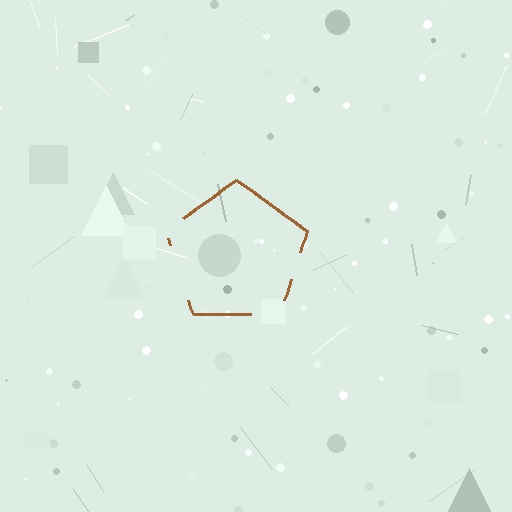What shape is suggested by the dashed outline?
The dashed outline suggests a pentagon.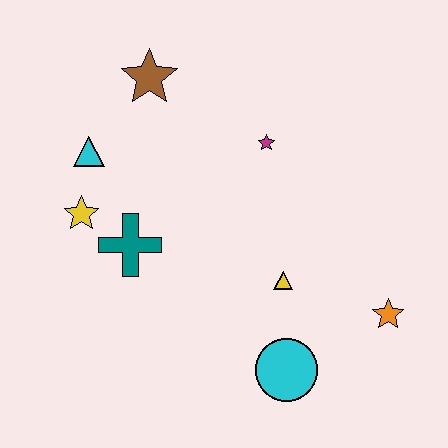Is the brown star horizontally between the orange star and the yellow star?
Yes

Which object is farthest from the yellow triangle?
The brown star is farthest from the yellow triangle.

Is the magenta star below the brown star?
Yes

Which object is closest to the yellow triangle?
The cyan circle is closest to the yellow triangle.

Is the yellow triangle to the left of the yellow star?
No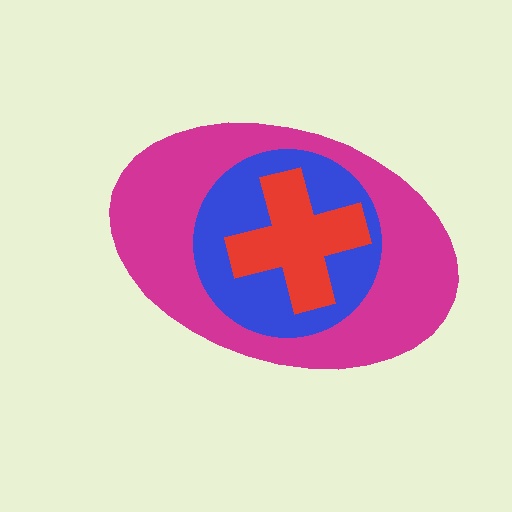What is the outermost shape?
The magenta ellipse.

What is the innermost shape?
The red cross.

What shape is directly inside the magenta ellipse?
The blue circle.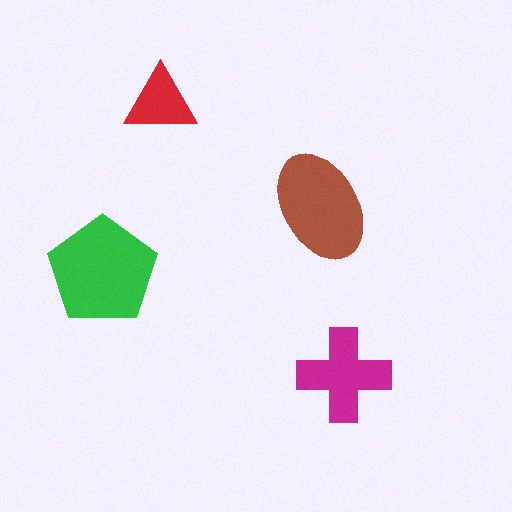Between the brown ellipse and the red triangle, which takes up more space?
The brown ellipse.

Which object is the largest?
The green pentagon.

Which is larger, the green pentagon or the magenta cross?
The green pentagon.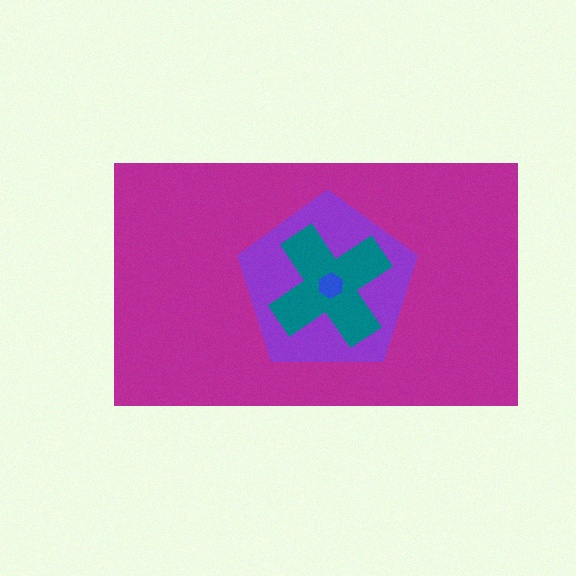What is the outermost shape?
The magenta rectangle.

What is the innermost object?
The blue hexagon.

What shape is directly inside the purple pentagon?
The teal cross.